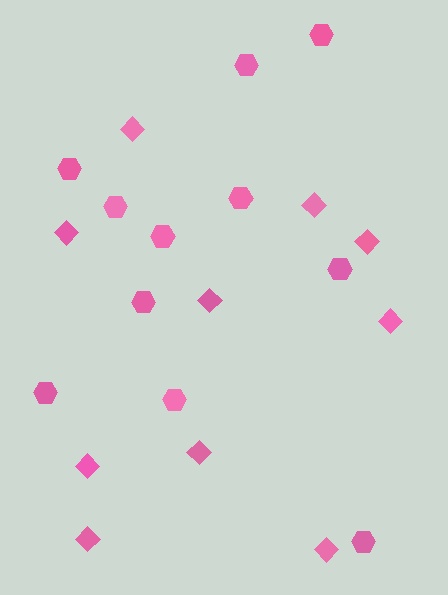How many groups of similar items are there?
There are 2 groups: one group of hexagons (11) and one group of diamonds (10).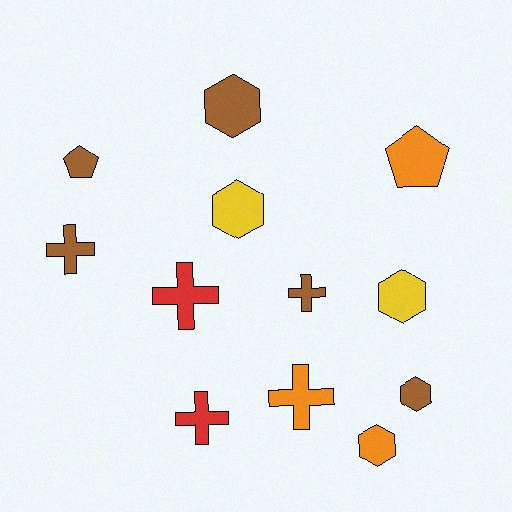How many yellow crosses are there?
There are no yellow crosses.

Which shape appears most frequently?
Cross, with 5 objects.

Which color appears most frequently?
Brown, with 5 objects.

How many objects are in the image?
There are 12 objects.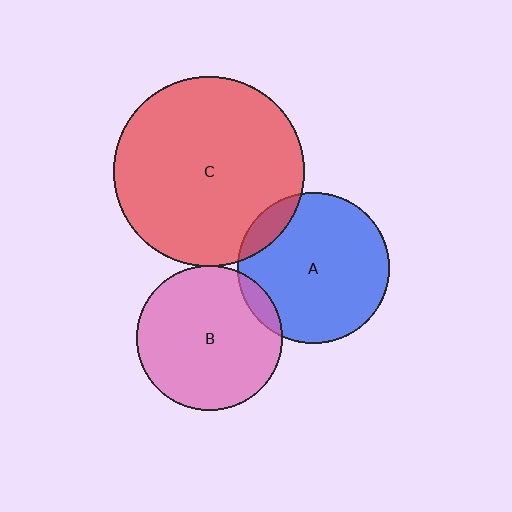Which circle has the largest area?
Circle C (red).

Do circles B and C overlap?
Yes.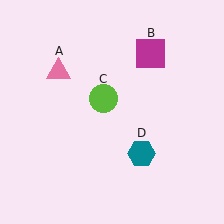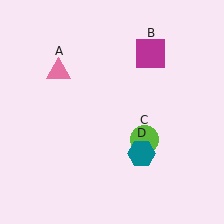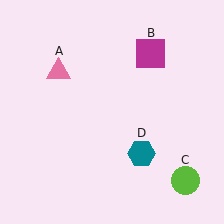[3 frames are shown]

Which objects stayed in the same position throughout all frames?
Pink triangle (object A) and magenta square (object B) and teal hexagon (object D) remained stationary.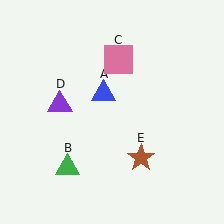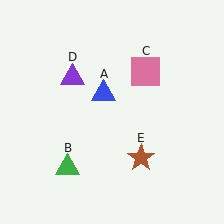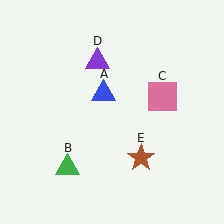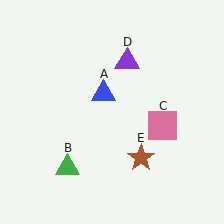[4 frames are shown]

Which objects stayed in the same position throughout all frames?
Blue triangle (object A) and green triangle (object B) and brown star (object E) remained stationary.